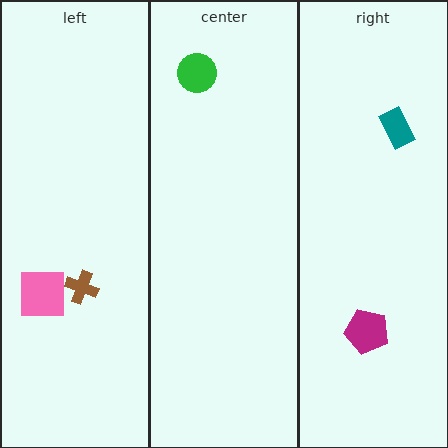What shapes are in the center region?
The green circle.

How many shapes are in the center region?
1.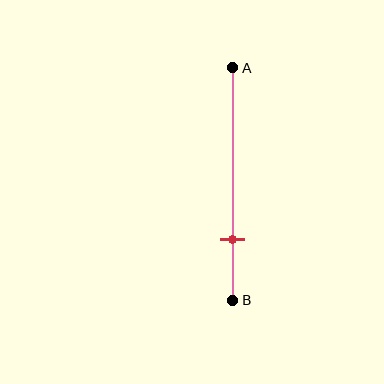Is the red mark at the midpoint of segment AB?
No, the mark is at about 75% from A, not at the 50% midpoint.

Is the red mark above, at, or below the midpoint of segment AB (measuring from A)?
The red mark is below the midpoint of segment AB.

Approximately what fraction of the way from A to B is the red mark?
The red mark is approximately 75% of the way from A to B.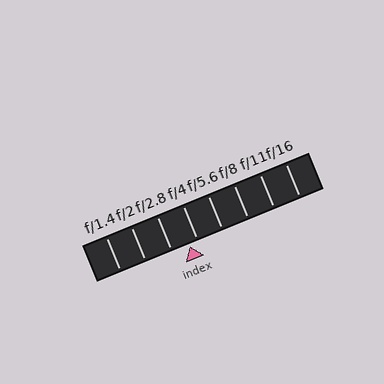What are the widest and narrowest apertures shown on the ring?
The widest aperture shown is f/1.4 and the narrowest is f/16.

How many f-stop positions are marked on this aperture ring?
There are 8 f-stop positions marked.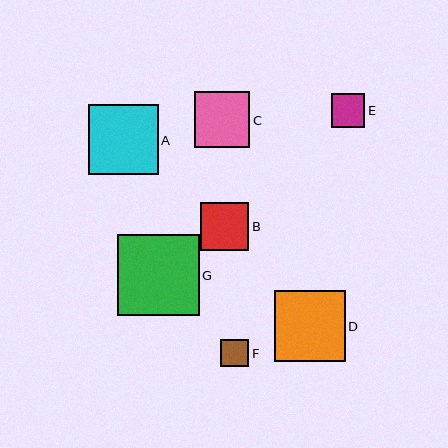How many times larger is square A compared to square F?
Square A is approximately 2.5 times the size of square F.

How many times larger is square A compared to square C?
Square A is approximately 1.3 times the size of square C.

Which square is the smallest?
Square F is the smallest with a size of approximately 28 pixels.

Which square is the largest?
Square G is the largest with a size of approximately 82 pixels.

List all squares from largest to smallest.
From largest to smallest: G, D, A, C, B, E, F.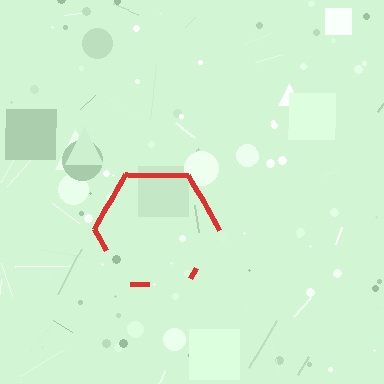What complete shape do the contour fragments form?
The contour fragments form a hexagon.